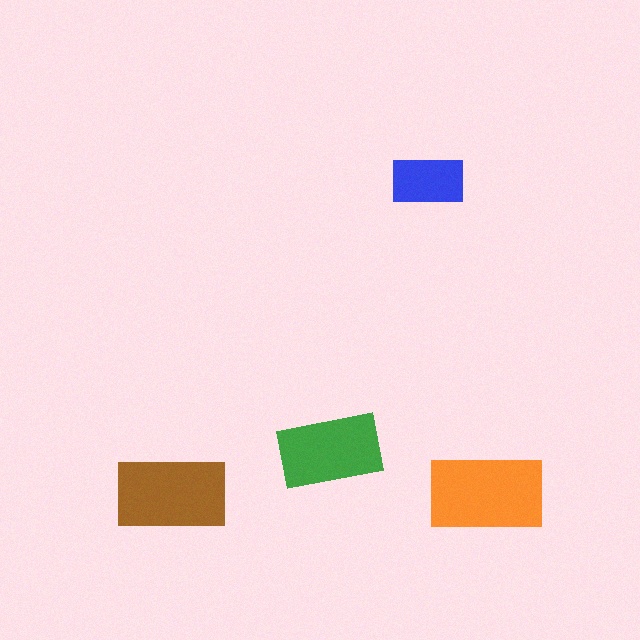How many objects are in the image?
There are 4 objects in the image.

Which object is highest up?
The blue rectangle is topmost.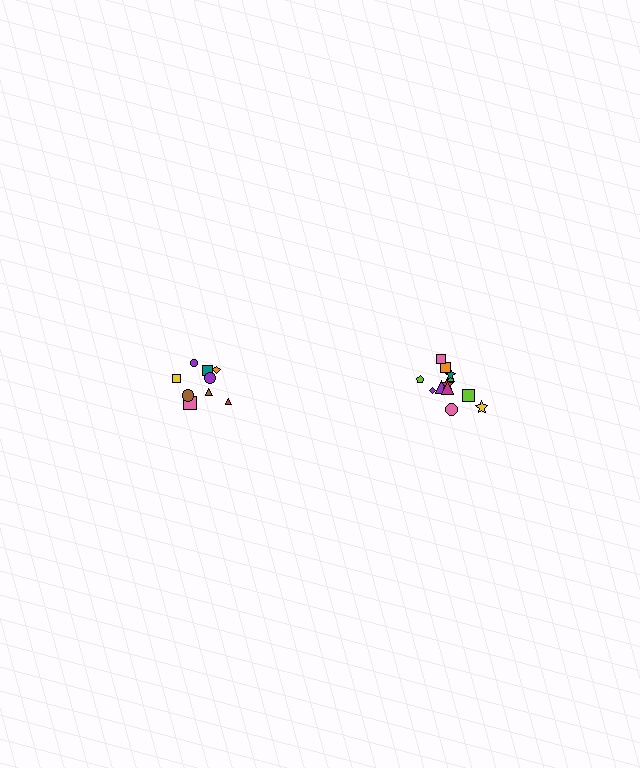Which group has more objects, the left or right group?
The right group.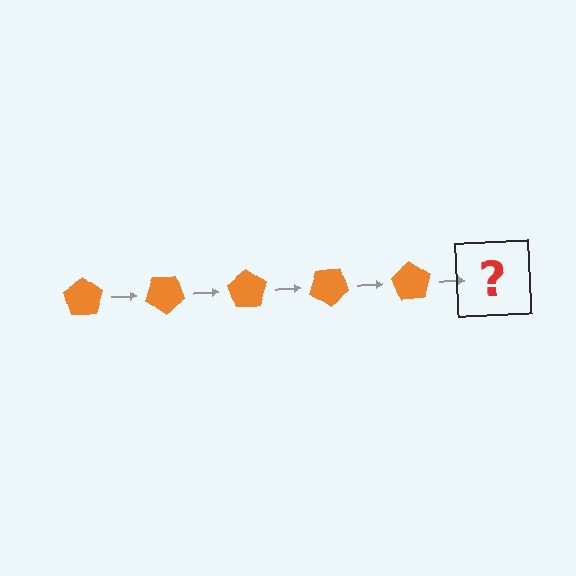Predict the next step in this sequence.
The next step is an orange pentagon rotated 175 degrees.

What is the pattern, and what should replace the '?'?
The pattern is that the pentagon rotates 35 degrees each step. The '?' should be an orange pentagon rotated 175 degrees.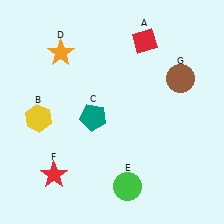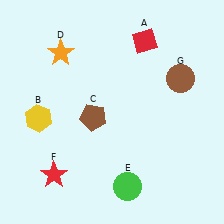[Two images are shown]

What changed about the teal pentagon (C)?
In Image 1, C is teal. In Image 2, it changed to brown.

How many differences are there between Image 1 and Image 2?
There is 1 difference between the two images.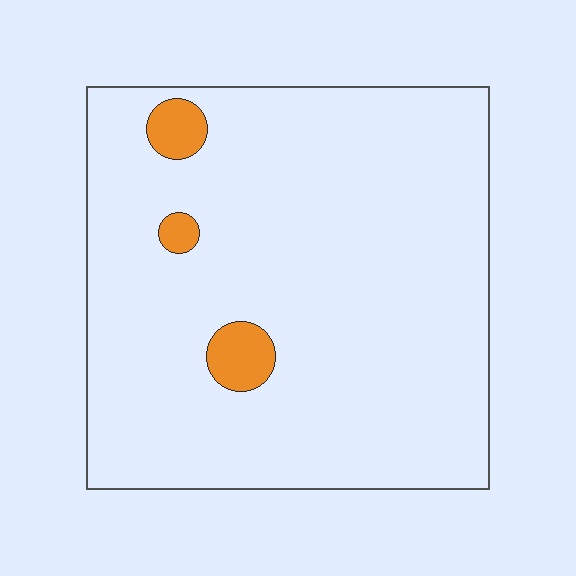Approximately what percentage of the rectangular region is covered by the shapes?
Approximately 5%.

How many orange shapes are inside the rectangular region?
3.